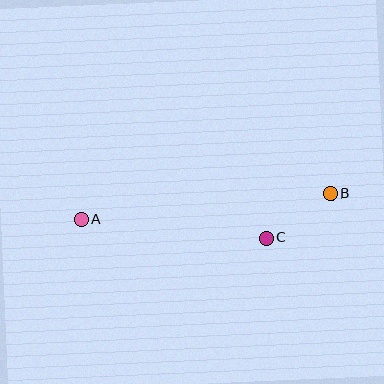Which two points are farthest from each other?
Points A and B are farthest from each other.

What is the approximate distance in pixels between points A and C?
The distance between A and C is approximately 186 pixels.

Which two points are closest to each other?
Points B and C are closest to each other.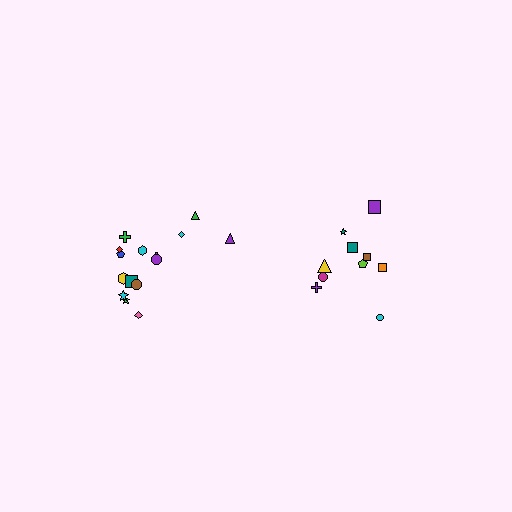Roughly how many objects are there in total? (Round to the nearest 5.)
Roughly 25 objects in total.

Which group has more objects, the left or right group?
The left group.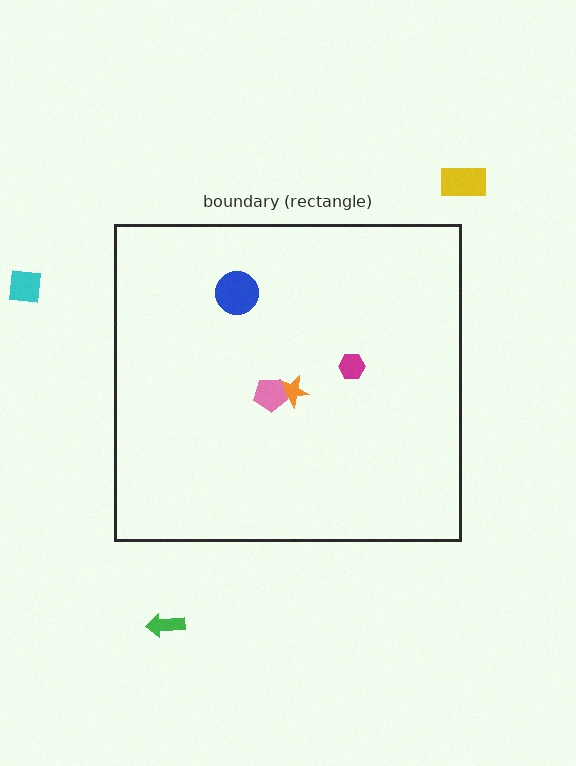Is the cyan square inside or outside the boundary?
Outside.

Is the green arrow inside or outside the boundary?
Outside.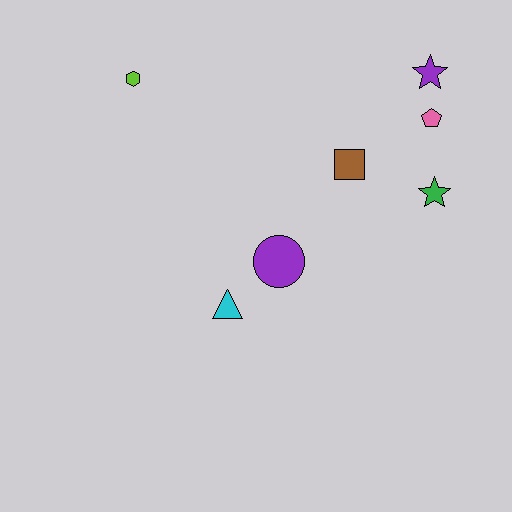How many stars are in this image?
There are 2 stars.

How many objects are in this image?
There are 7 objects.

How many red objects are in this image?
There are no red objects.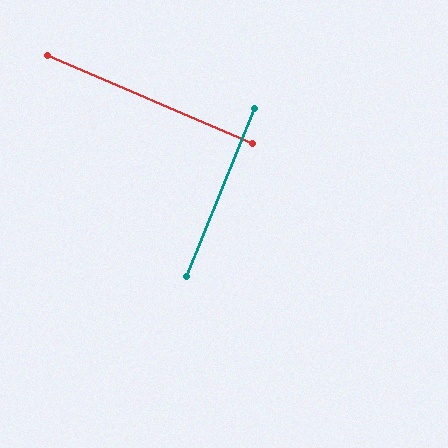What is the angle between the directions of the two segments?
Approximately 89 degrees.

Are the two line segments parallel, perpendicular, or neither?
Perpendicular — they meet at approximately 89°.